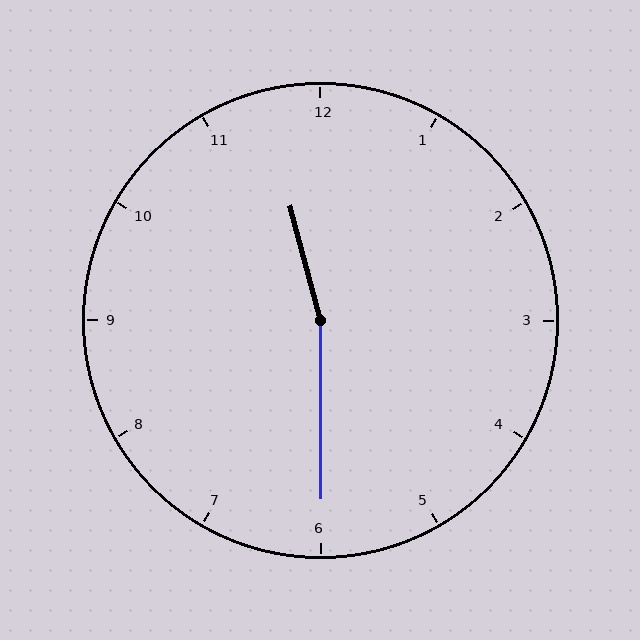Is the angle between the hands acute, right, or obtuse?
It is obtuse.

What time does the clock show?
11:30.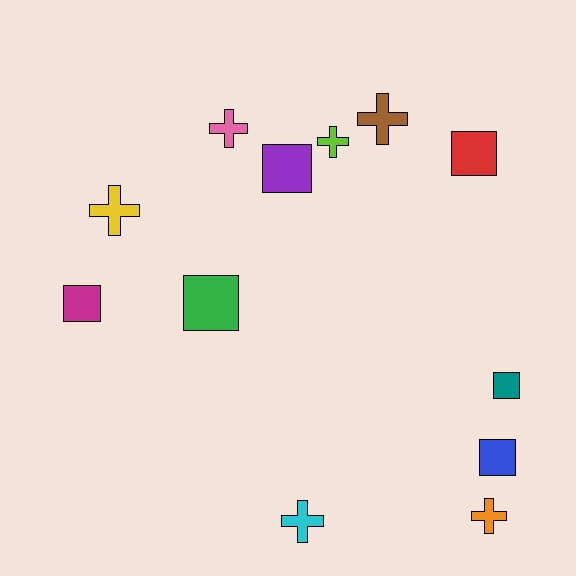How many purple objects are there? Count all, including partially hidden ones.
There is 1 purple object.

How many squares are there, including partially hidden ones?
There are 6 squares.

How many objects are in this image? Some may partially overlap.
There are 12 objects.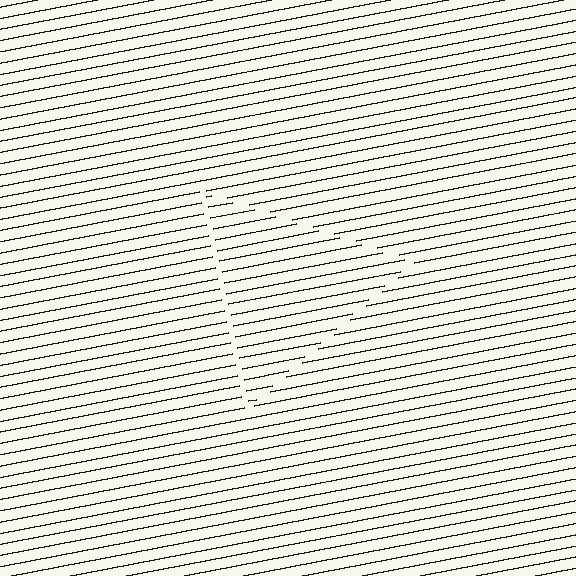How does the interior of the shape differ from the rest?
The interior of the shape contains the same grating, shifted by half a period — the contour is defined by the phase discontinuity where line-ends from the inner and outer gratings abut.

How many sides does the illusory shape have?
3 sides — the line-ends trace a triangle.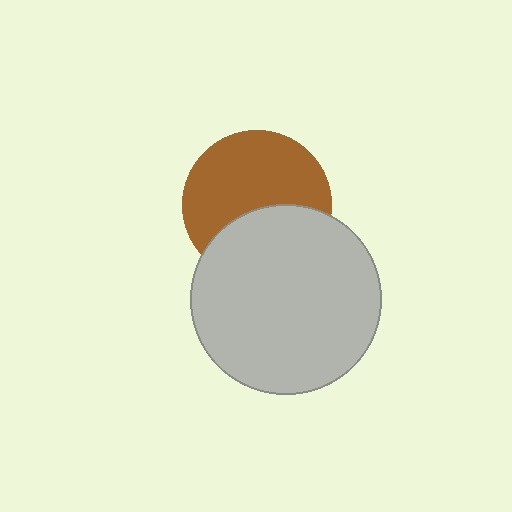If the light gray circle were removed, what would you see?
You would see the complete brown circle.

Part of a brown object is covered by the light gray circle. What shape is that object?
It is a circle.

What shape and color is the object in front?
The object in front is a light gray circle.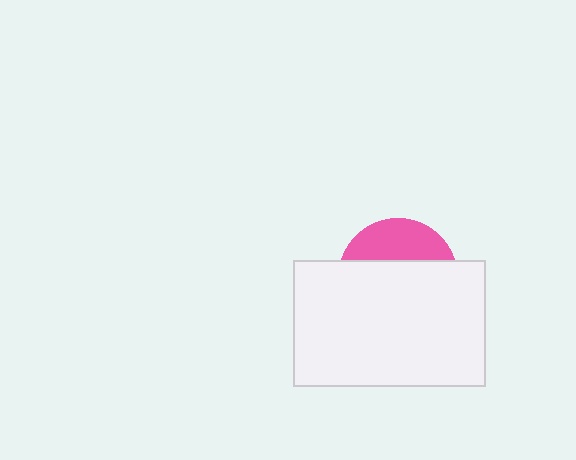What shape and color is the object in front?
The object in front is a white rectangle.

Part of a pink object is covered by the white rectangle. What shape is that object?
It is a circle.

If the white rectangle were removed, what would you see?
You would see the complete pink circle.